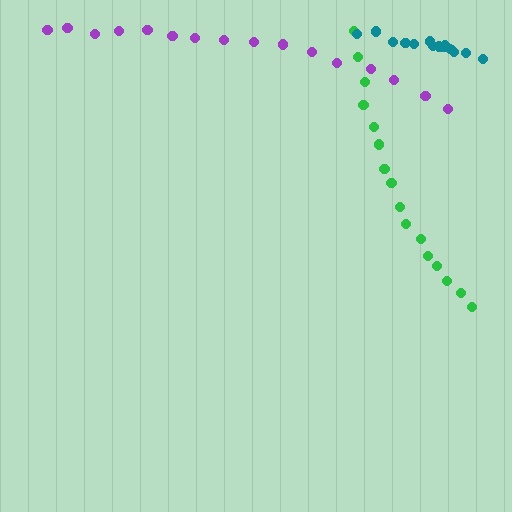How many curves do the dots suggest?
There are 3 distinct paths.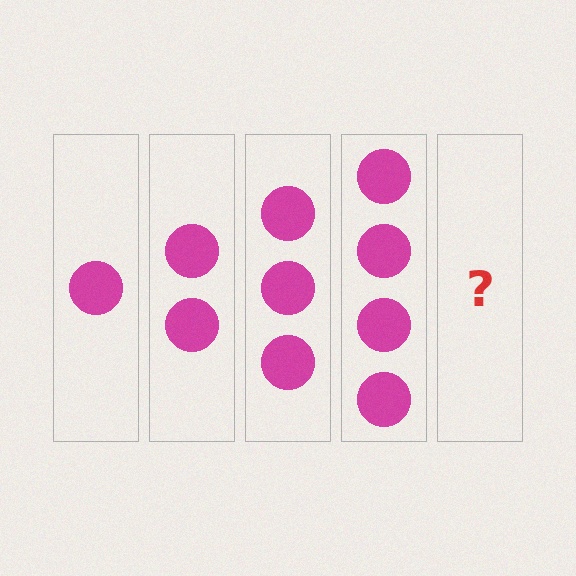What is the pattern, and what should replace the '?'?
The pattern is that each step adds one more circle. The '?' should be 5 circles.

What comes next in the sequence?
The next element should be 5 circles.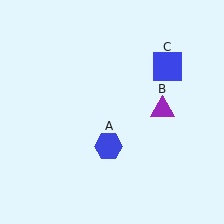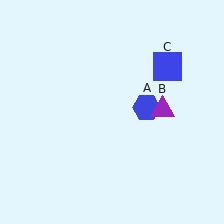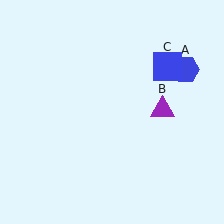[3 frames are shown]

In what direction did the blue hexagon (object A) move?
The blue hexagon (object A) moved up and to the right.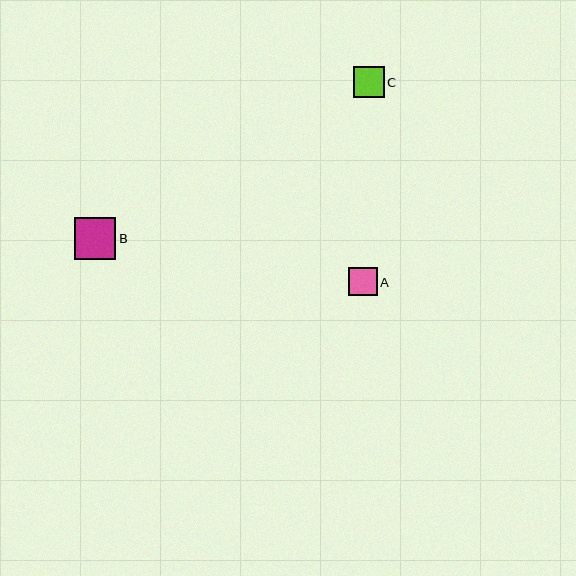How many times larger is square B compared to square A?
Square B is approximately 1.5 times the size of square A.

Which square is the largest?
Square B is the largest with a size of approximately 42 pixels.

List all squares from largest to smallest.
From largest to smallest: B, C, A.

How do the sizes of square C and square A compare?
Square C and square A are approximately the same size.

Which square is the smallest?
Square A is the smallest with a size of approximately 29 pixels.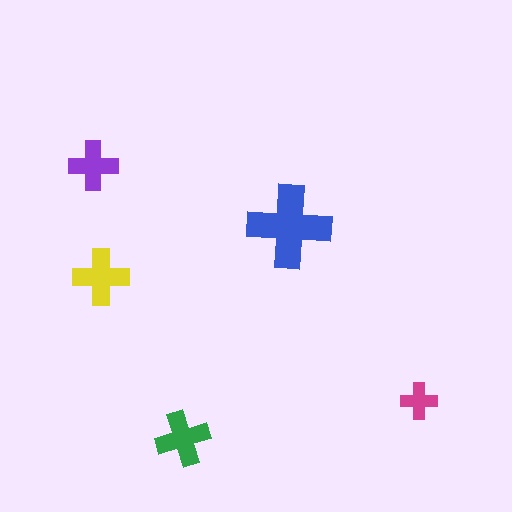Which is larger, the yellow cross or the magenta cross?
The yellow one.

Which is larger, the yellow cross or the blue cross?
The blue one.